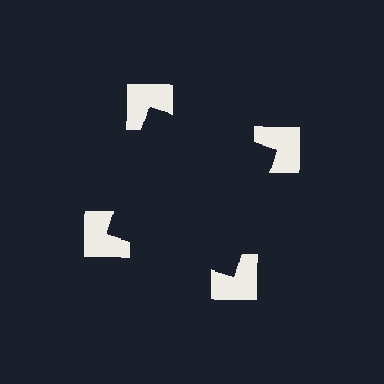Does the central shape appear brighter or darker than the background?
It typically appears slightly darker than the background, even though no actual brightness change is drawn.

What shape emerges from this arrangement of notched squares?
An illusory square — its edges are inferred from the aligned wedge cuts in the notched squares, not physically drawn.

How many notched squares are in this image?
There are 4 — one at each vertex of the illusory square.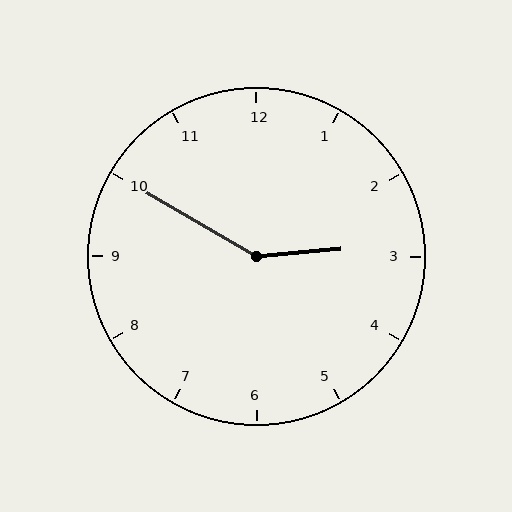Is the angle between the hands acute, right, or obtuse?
It is obtuse.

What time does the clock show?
2:50.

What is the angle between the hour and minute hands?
Approximately 145 degrees.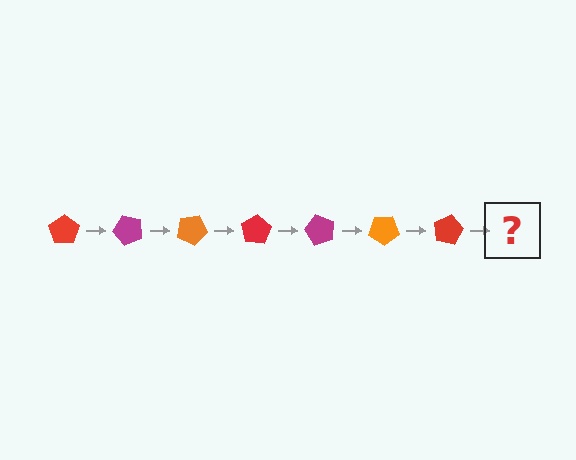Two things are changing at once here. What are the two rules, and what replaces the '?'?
The two rules are that it rotates 50 degrees each step and the color cycles through red, magenta, and orange. The '?' should be a magenta pentagon, rotated 350 degrees from the start.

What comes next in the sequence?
The next element should be a magenta pentagon, rotated 350 degrees from the start.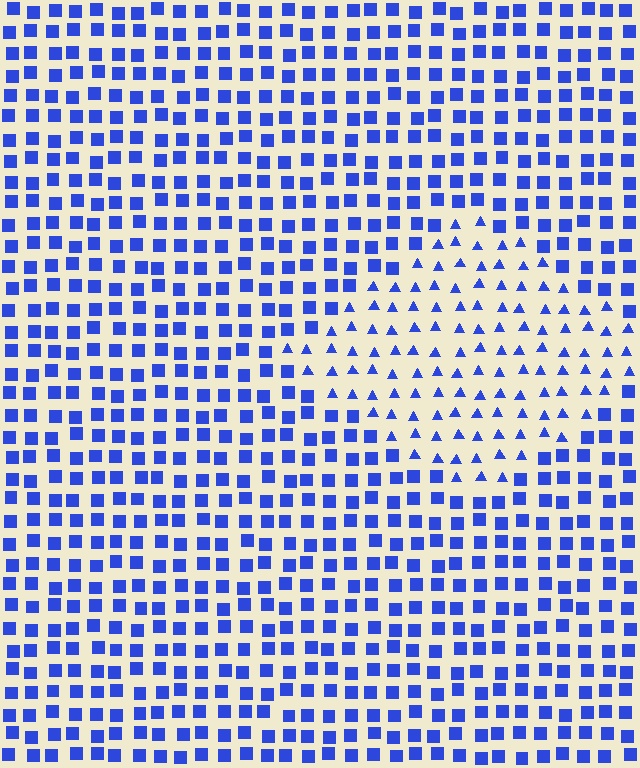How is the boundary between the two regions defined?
The boundary is defined by a change in element shape: triangles inside vs. squares outside. All elements share the same color and spacing.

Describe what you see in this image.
The image is filled with small blue elements arranged in a uniform grid. A diamond-shaped region contains triangles, while the surrounding area contains squares. The boundary is defined purely by the change in element shape.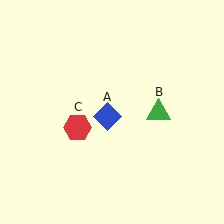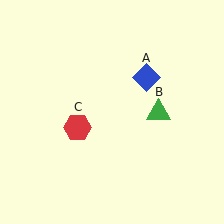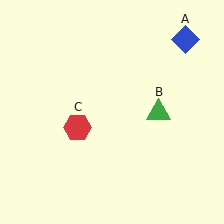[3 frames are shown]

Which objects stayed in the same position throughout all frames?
Green triangle (object B) and red hexagon (object C) remained stationary.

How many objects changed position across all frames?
1 object changed position: blue diamond (object A).